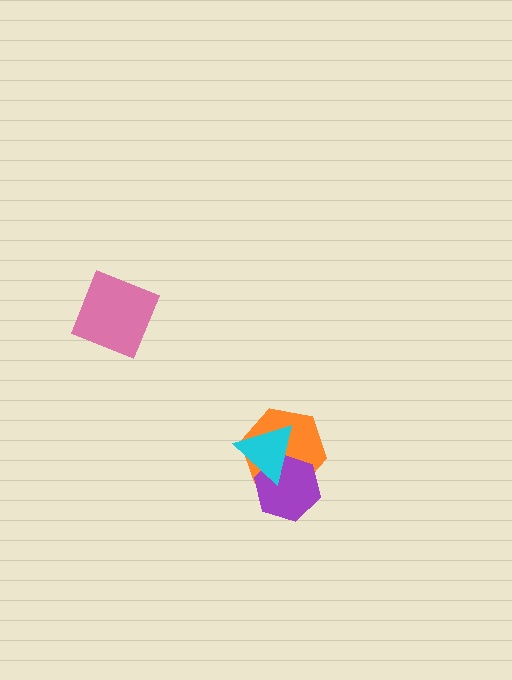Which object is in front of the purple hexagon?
The cyan triangle is in front of the purple hexagon.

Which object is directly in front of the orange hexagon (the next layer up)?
The purple hexagon is directly in front of the orange hexagon.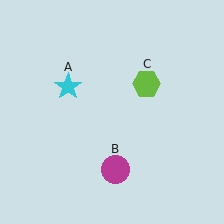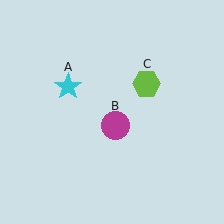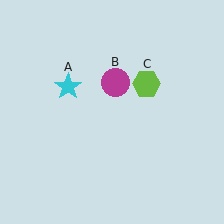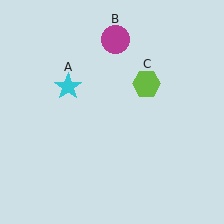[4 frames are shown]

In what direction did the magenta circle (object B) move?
The magenta circle (object B) moved up.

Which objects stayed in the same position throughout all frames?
Cyan star (object A) and lime hexagon (object C) remained stationary.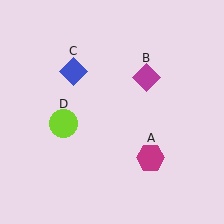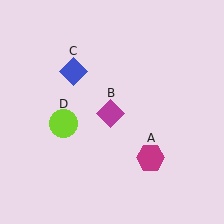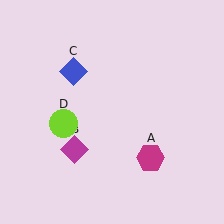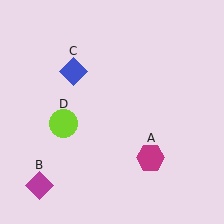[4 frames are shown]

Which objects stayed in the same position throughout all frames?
Magenta hexagon (object A) and blue diamond (object C) and lime circle (object D) remained stationary.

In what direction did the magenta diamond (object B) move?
The magenta diamond (object B) moved down and to the left.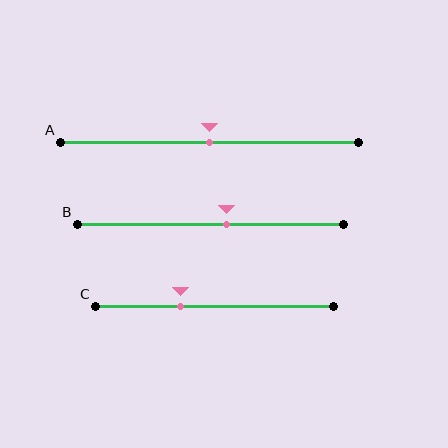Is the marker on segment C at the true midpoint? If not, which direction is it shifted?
No, the marker on segment C is shifted to the left by about 14% of the segment length.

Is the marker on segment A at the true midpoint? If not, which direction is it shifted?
Yes, the marker on segment A is at the true midpoint.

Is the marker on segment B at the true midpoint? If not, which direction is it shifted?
No, the marker on segment B is shifted to the right by about 6% of the segment length.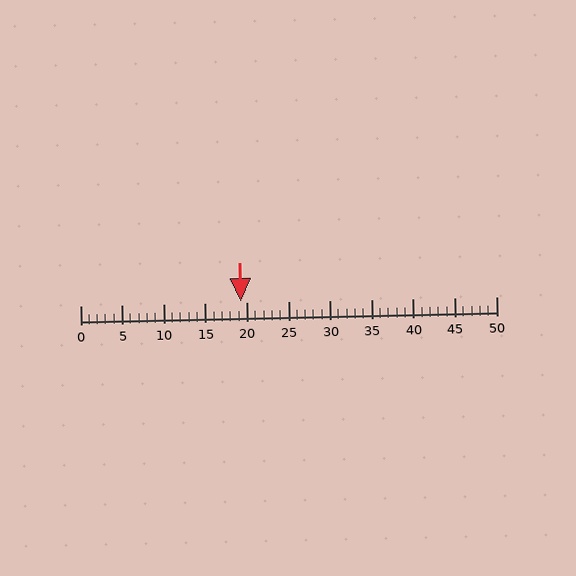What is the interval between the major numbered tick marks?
The major tick marks are spaced 5 units apart.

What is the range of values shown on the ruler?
The ruler shows values from 0 to 50.